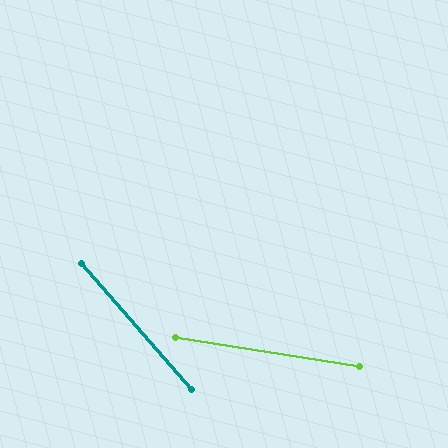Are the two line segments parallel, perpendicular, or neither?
Neither parallel nor perpendicular — they differ by about 40°.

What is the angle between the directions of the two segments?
Approximately 40 degrees.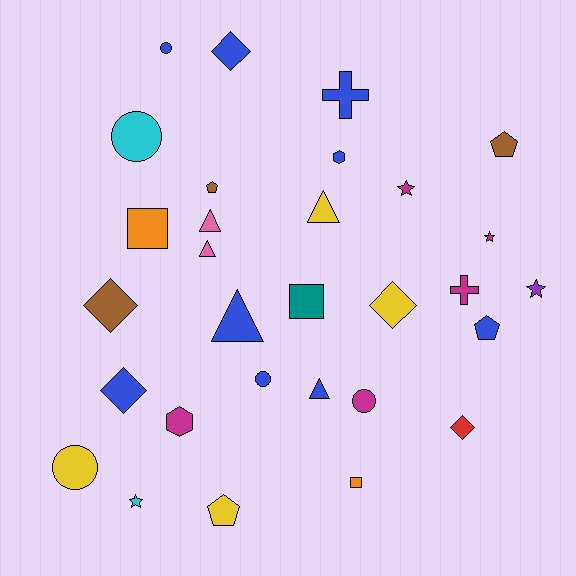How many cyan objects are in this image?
There are 2 cyan objects.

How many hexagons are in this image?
There are 2 hexagons.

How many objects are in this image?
There are 30 objects.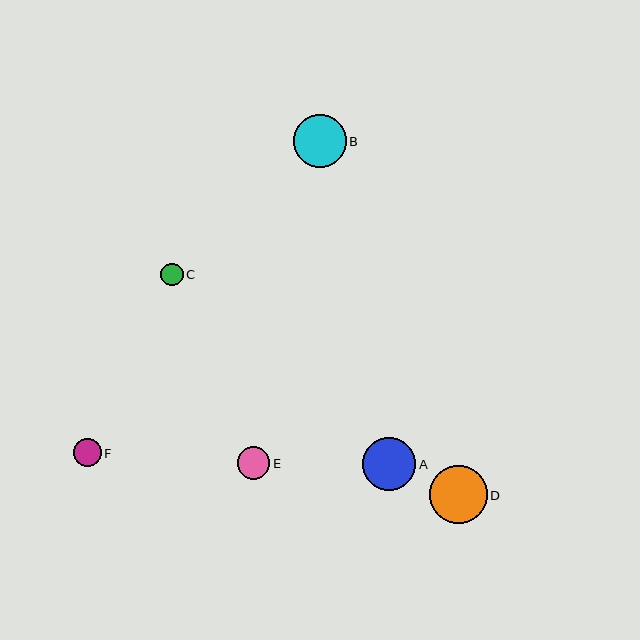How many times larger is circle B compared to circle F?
Circle B is approximately 1.9 times the size of circle F.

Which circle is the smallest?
Circle C is the smallest with a size of approximately 23 pixels.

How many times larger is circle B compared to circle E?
Circle B is approximately 1.6 times the size of circle E.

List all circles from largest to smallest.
From largest to smallest: D, B, A, E, F, C.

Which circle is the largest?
Circle D is the largest with a size of approximately 57 pixels.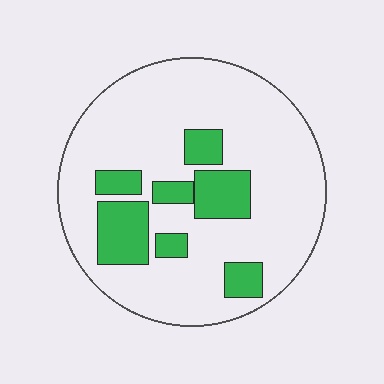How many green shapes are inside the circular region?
7.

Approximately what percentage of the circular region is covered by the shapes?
Approximately 20%.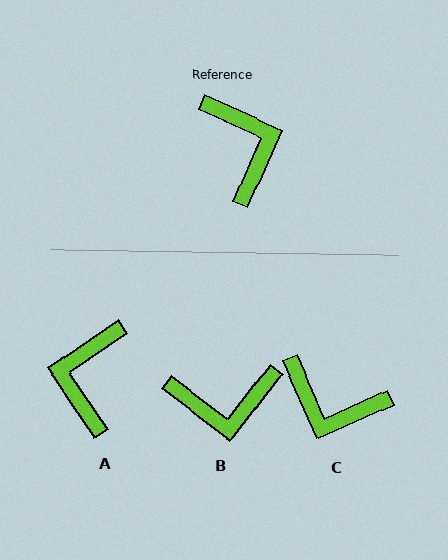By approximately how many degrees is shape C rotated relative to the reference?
Approximately 132 degrees clockwise.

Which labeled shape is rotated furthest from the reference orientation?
A, about 148 degrees away.